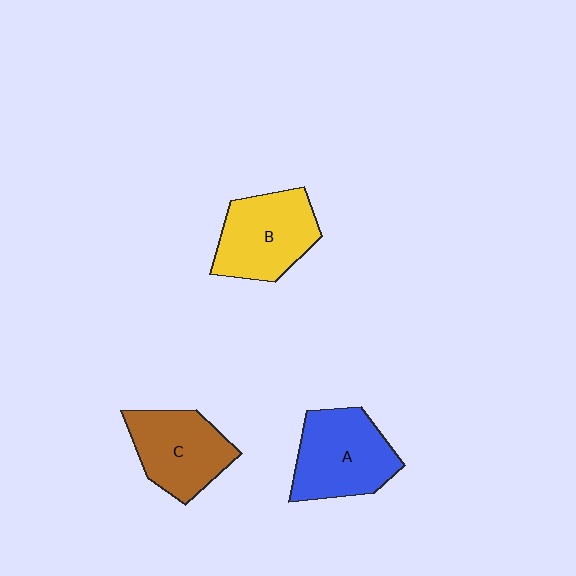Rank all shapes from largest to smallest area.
From largest to smallest: A (blue), B (yellow), C (brown).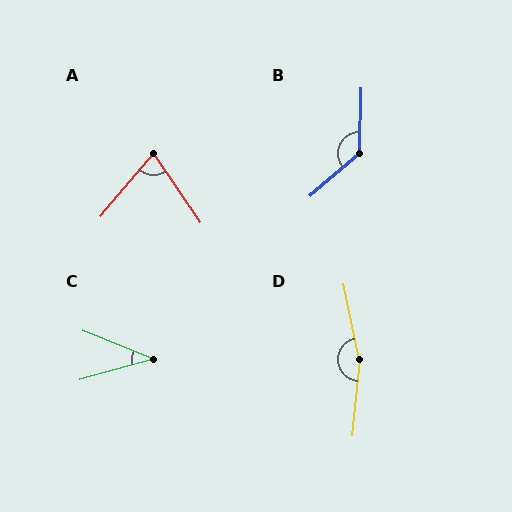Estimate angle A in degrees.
Approximately 74 degrees.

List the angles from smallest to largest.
C (37°), A (74°), B (132°), D (163°).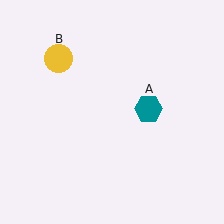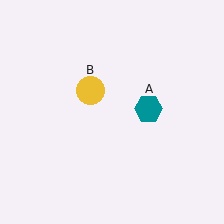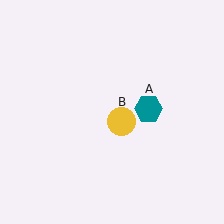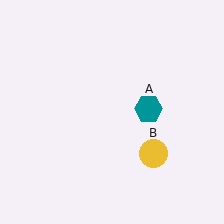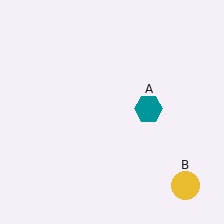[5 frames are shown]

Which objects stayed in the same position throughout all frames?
Teal hexagon (object A) remained stationary.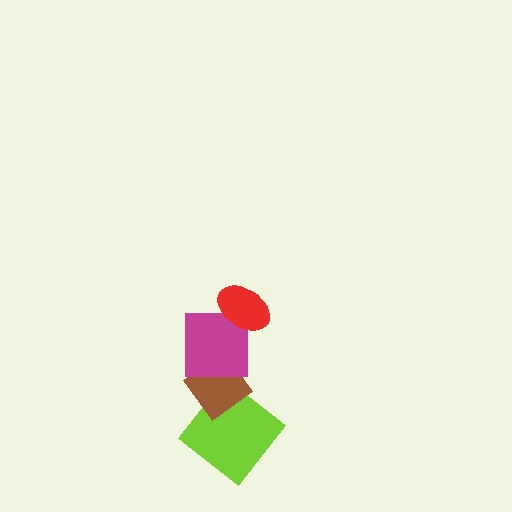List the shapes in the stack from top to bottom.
From top to bottom: the red ellipse, the magenta square, the brown diamond, the lime diamond.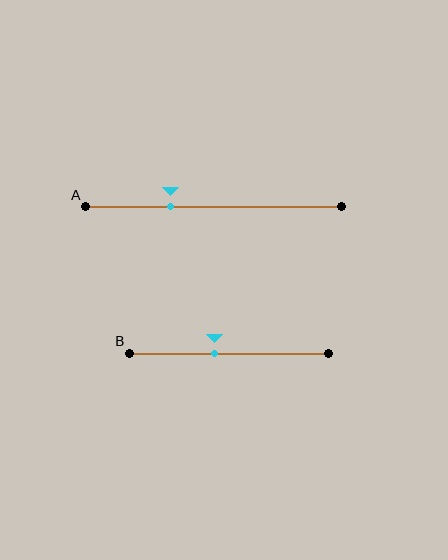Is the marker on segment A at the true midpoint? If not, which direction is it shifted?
No, the marker on segment A is shifted to the left by about 17% of the segment length.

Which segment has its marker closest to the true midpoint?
Segment B has its marker closest to the true midpoint.